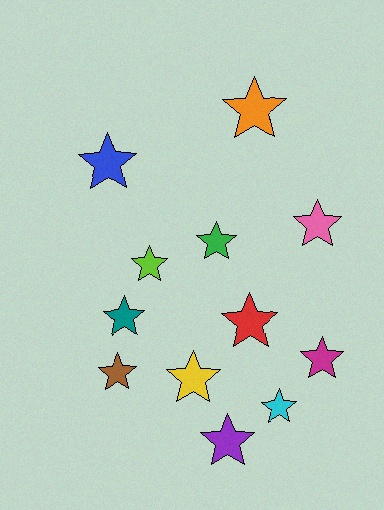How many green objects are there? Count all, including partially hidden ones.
There is 1 green object.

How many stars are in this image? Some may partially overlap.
There are 12 stars.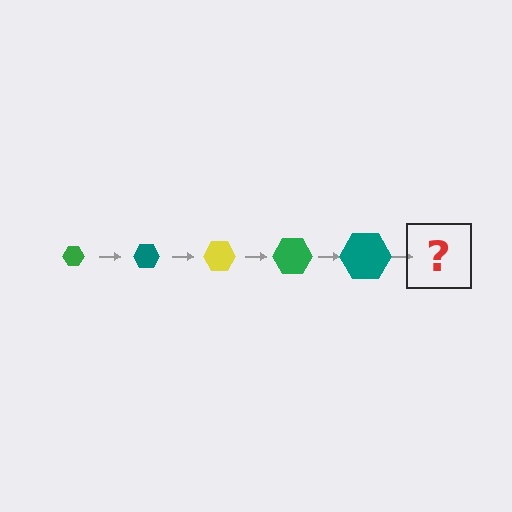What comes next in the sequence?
The next element should be a yellow hexagon, larger than the previous one.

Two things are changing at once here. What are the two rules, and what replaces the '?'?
The two rules are that the hexagon grows larger each step and the color cycles through green, teal, and yellow. The '?' should be a yellow hexagon, larger than the previous one.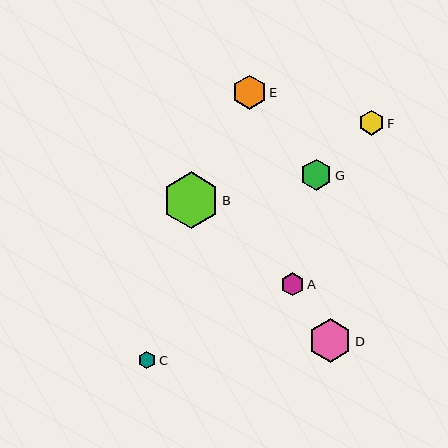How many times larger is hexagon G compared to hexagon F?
Hexagon G is approximately 1.3 times the size of hexagon F.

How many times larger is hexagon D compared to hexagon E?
Hexagon D is approximately 1.3 times the size of hexagon E.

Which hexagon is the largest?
Hexagon B is the largest with a size of approximately 56 pixels.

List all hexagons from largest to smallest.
From largest to smallest: B, D, E, G, F, A, C.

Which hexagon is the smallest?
Hexagon C is the smallest with a size of approximately 17 pixels.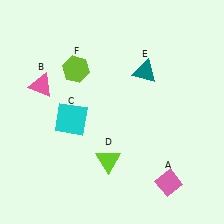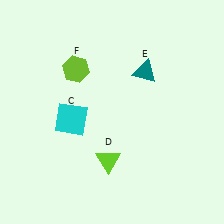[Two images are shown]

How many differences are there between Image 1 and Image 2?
There are 2 differences between the two images.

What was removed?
The pink diamond (A), the pink triangle (B) were removed in Image 2.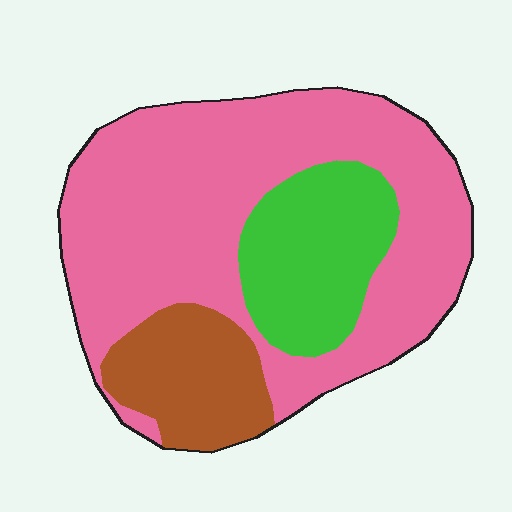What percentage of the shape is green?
Green takes up about one fifth (1/5) of the shape.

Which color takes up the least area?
Brown, at roughly 15%.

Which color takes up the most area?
Pink, at roughly 65%.